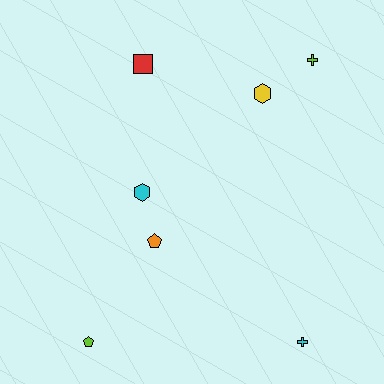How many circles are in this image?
There are no circles.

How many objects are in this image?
There are 7 objects.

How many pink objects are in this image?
There are no pink objects.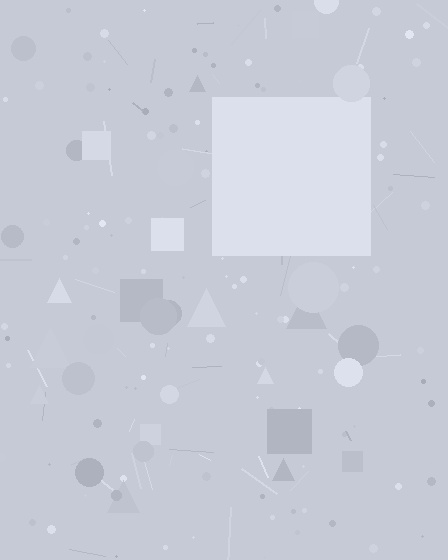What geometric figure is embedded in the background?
A square is embedded in the background.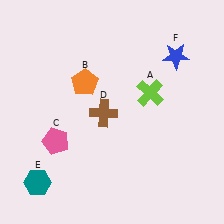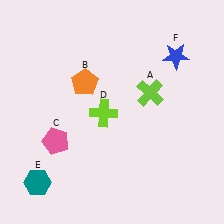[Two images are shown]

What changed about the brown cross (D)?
In Image 1, D is brown. In Image 2, it changed to lime.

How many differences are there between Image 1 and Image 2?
There is 1 difference between the two images.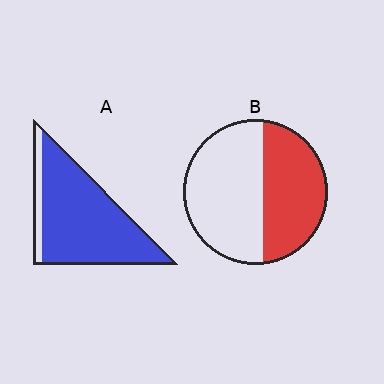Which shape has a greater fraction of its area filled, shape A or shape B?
Shape A.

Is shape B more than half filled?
No.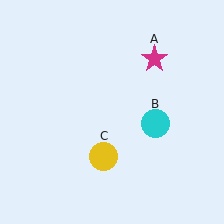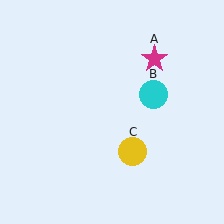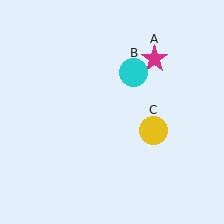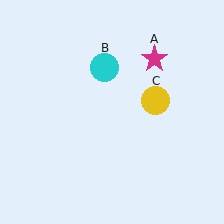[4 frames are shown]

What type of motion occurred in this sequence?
The cyan circle (object B), yellow circle (object C) rotated counterclockwise around the center of the scene.